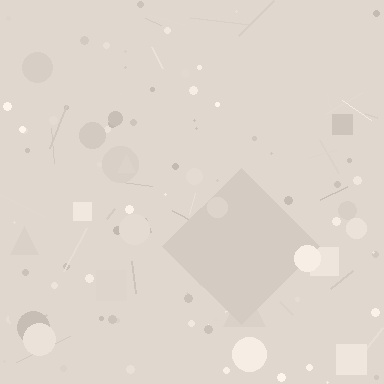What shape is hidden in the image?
A diamond is hidden in the image.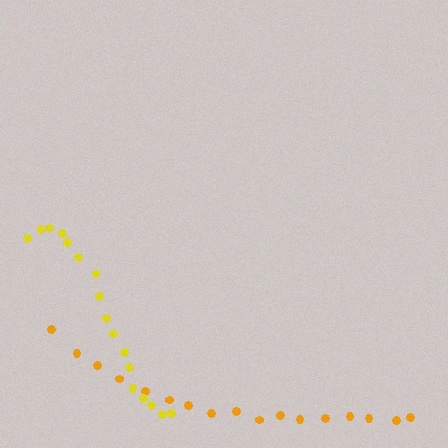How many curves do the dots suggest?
There are 2 distinct paths.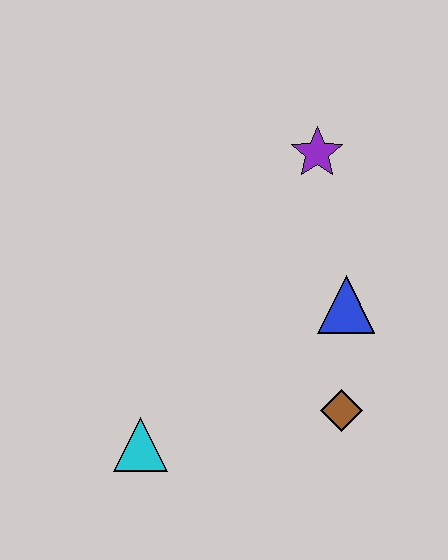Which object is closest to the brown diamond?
The blue triangle is closest to the brown diamond.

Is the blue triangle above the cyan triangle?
Yes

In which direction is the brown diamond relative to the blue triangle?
The brown diamond is below the blue triangle.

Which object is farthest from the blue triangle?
The cyan triangle is farthest from the blue triangle.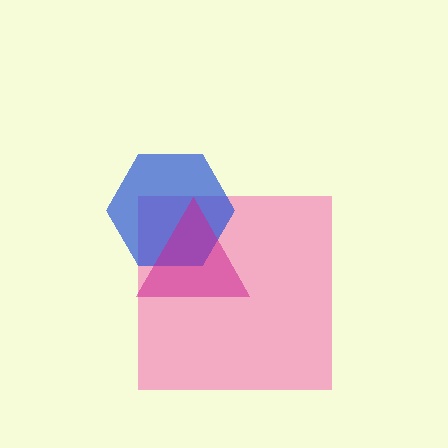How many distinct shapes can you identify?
There are 3 distinct shapes: a pink square, a blue hexagon, a magenta triangle.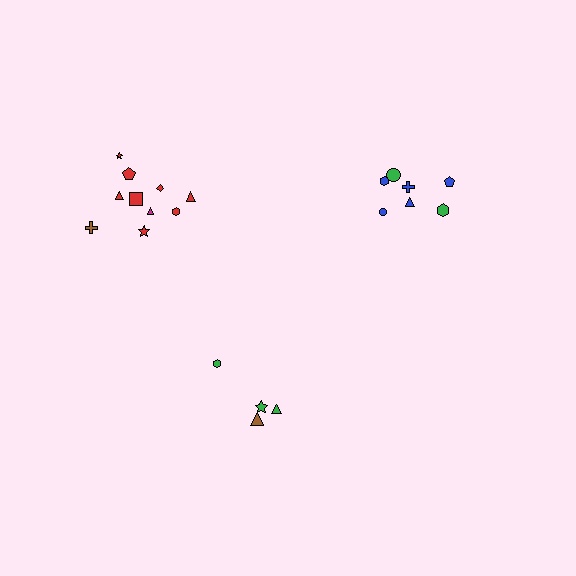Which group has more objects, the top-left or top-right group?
The top-left group.